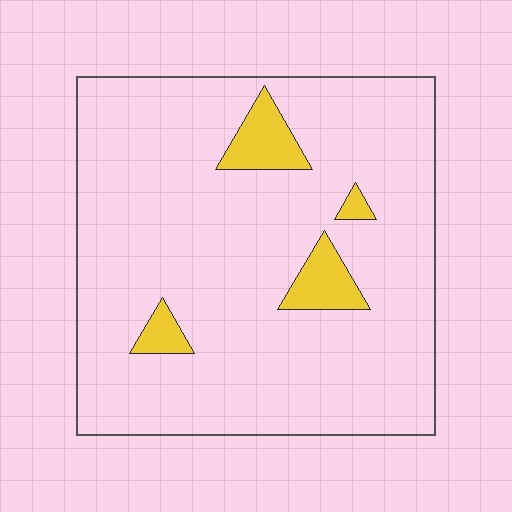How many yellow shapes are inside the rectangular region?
4.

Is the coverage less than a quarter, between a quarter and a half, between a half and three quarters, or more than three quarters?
Less than a quarter.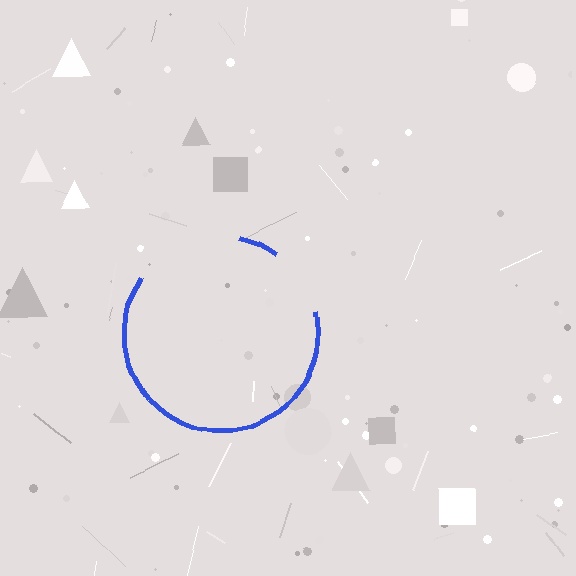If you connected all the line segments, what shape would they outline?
They would outline a circle.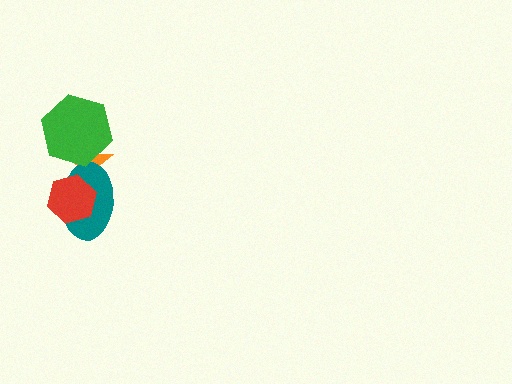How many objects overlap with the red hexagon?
2 objects overlap with the red hexagon.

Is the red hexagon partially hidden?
No, no other shape covers it.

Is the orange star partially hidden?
Yes, it is partially covered by another shape.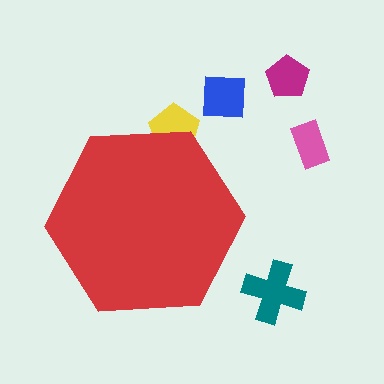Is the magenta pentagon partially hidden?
No, the magenta pentagon is fully visible.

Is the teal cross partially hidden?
No, the teal cross is fully visible.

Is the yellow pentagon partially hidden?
Yes, the yellow pentagon is partially hidden behind the red hexagon.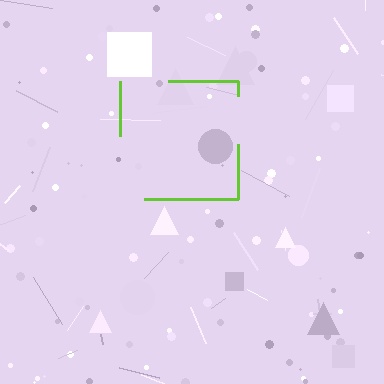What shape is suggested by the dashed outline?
The dashed outline suggests a square.